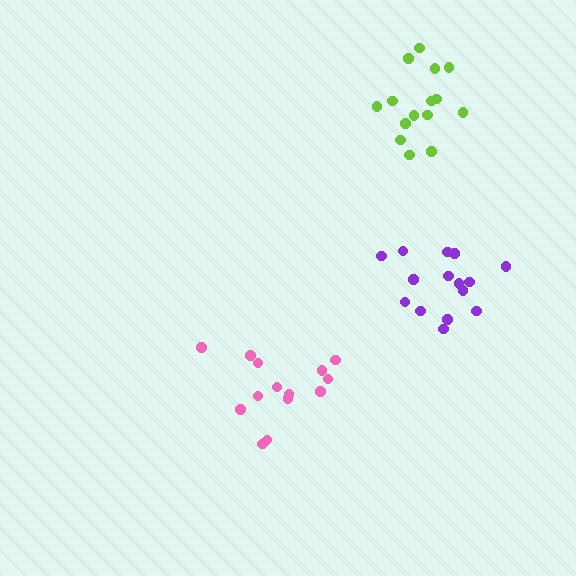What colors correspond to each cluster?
The clusters are colored: pink, lime, purple.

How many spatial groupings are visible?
There are 3 spatial groupings.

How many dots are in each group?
Group 1: 14 dots, Group 2: 15 dots, Group 3: 15 dots (44 total).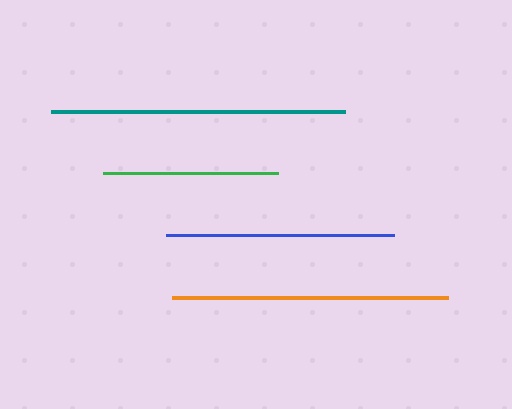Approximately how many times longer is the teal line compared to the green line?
The teal line is approximately 1.7 times the length of the green line.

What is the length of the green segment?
The green segment is approximately 175 pixels long.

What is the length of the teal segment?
The teal segment is approximately 294 pixels long.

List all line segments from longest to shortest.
From longest to shortest: teal, orange, blue, green.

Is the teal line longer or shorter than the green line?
The teal line is longer than the green line.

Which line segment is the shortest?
The green line is the shortest at approximately 175 pixels.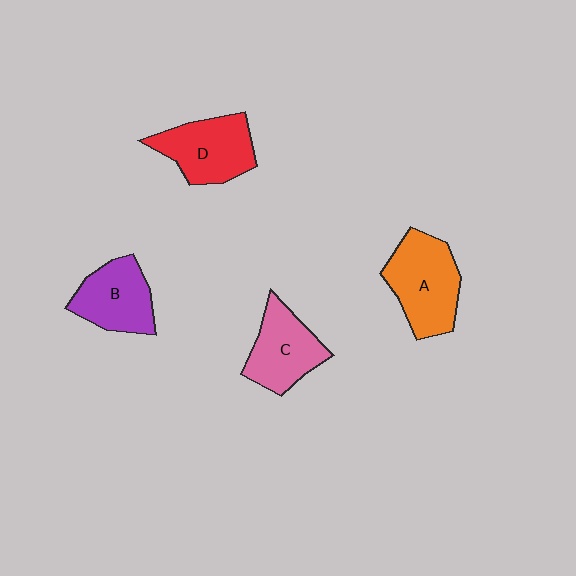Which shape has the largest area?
Shape A (orange).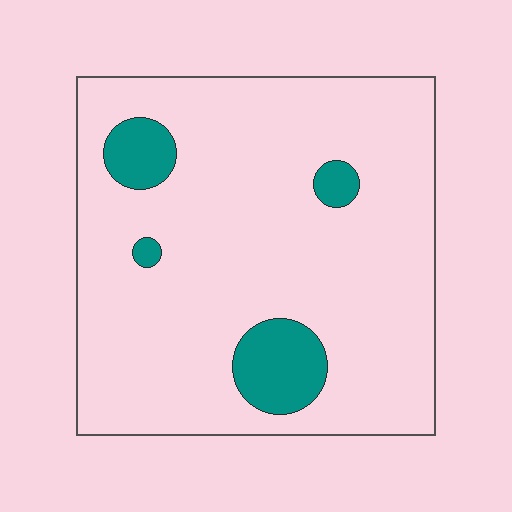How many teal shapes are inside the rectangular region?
4.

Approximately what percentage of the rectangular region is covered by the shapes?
Approximately 10%.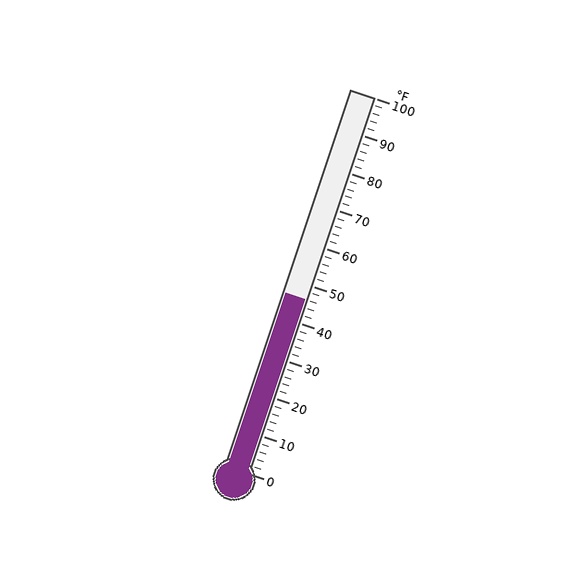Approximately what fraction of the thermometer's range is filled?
The thermometer is filled to approximately 45% of its range.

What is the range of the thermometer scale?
The thermometer scale ranges from 0°F to 100°F.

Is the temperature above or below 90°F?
The temperature is below 90°F.